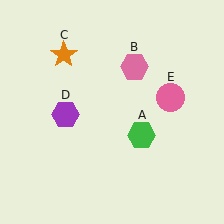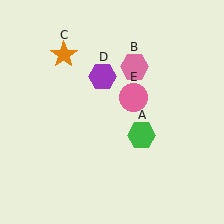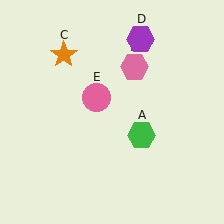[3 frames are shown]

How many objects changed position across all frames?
2 objects changed position: purple hexagon (object D), pink circle (object E).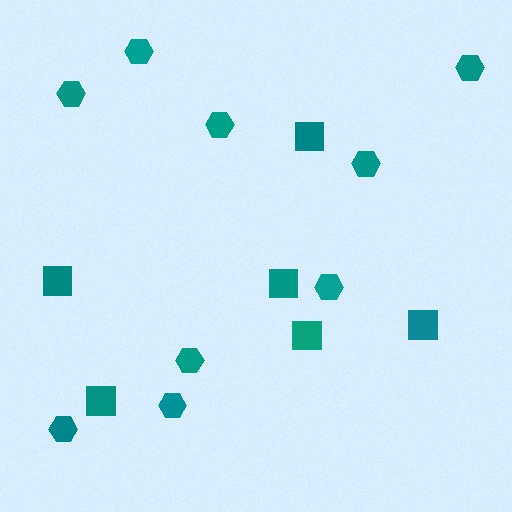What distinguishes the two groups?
There are 2 groups: one group of hexagons (9) and one group of squares (6).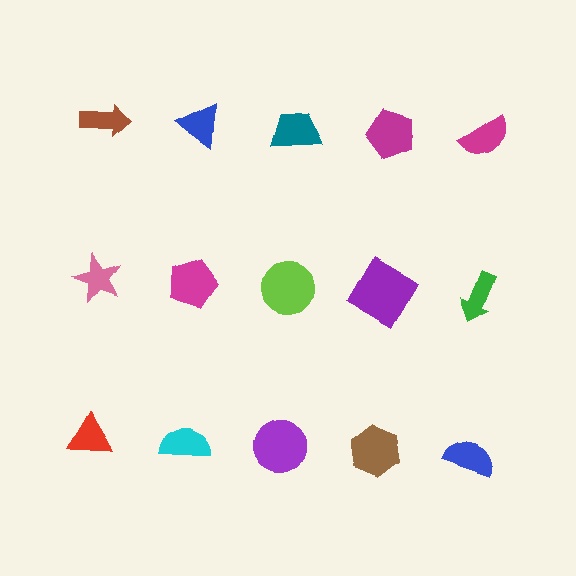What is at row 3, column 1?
A red triangle.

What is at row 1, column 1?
A brown arrow.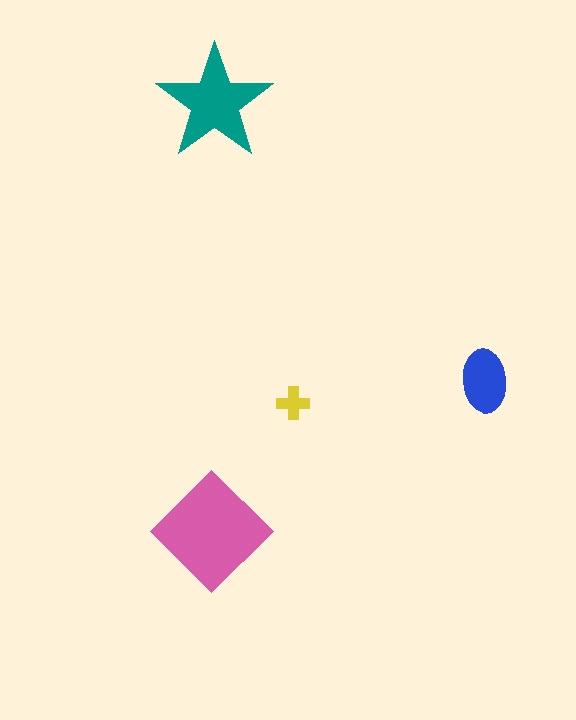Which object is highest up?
The teal star is topmost.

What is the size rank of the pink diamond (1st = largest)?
1st.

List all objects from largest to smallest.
The pink diamond, the teal star, the blue ellipse, the yellow cross.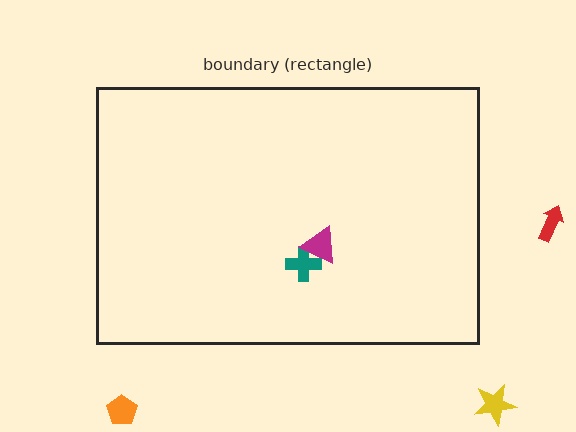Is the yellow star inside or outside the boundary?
Outside.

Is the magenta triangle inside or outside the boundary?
Inside.